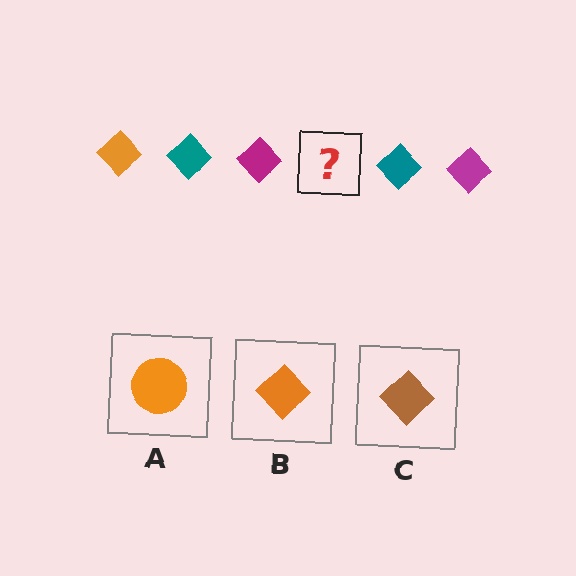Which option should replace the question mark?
Option B.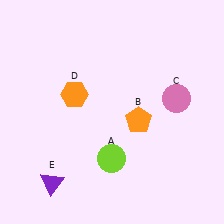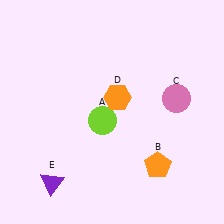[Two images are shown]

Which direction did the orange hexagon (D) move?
The orange hexagon (D) moved right.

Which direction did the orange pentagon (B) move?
The orange pentagon (B) moved down.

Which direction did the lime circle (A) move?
The lime circle (A) moved up.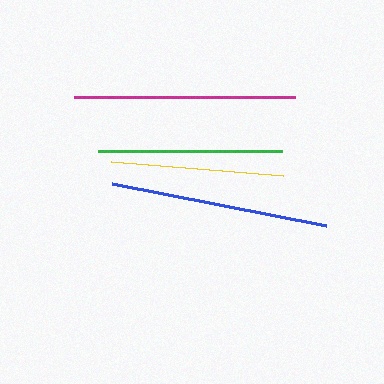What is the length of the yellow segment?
The yellow segment is approximately 172 pixels long.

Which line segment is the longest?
The magenta line is the longest at approximately 221 pixels.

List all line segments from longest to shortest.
From longest to shortest: magenta, blue, green, yellow.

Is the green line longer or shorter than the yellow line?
The green line is longer than the yellow line.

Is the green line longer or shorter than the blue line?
The blue line is longer than the green line.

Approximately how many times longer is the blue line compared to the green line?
The blue line is approximately 1.2 times the length of the green line.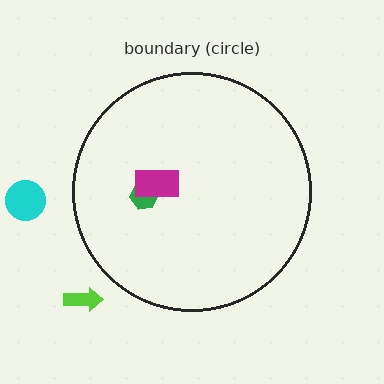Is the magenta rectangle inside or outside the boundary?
Inside.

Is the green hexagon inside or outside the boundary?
Inside.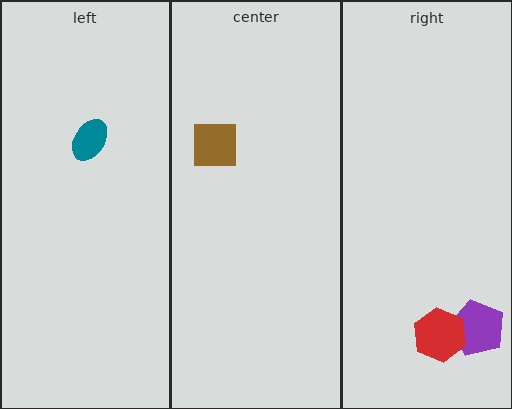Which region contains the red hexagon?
The right region.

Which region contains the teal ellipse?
The left region.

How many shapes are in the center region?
1.